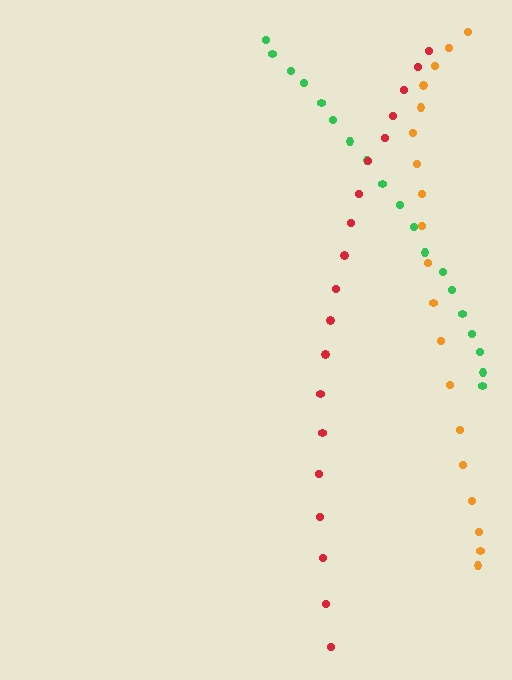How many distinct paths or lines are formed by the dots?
There are 3 distinct paths.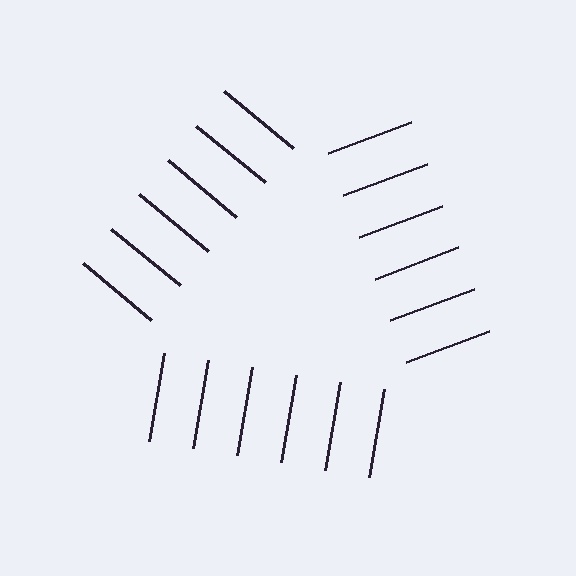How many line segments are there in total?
18 — 6 along each of the 3 edges.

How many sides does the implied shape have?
3 sides — the line-ends trace a triangle.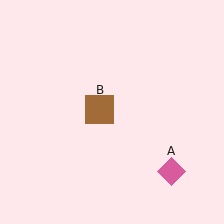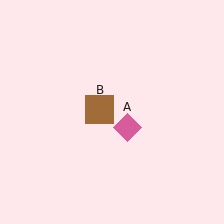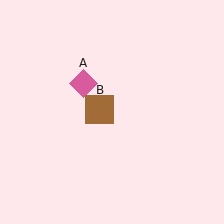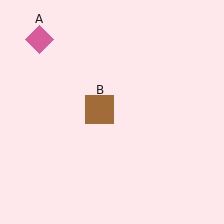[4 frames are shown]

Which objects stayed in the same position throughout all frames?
Brown square (object B) remained stationary.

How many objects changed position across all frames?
1 object changed position: pink diamond (object A).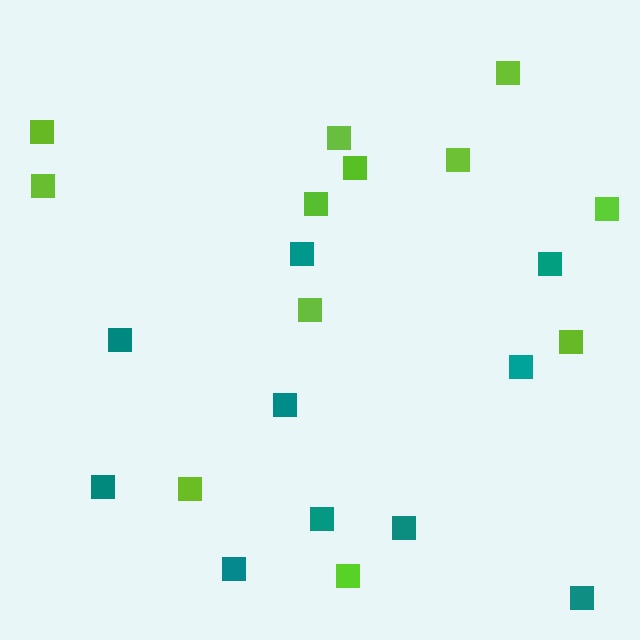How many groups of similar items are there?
There are 2 groups: one group of teal squares (10) and one group of lime squares (12).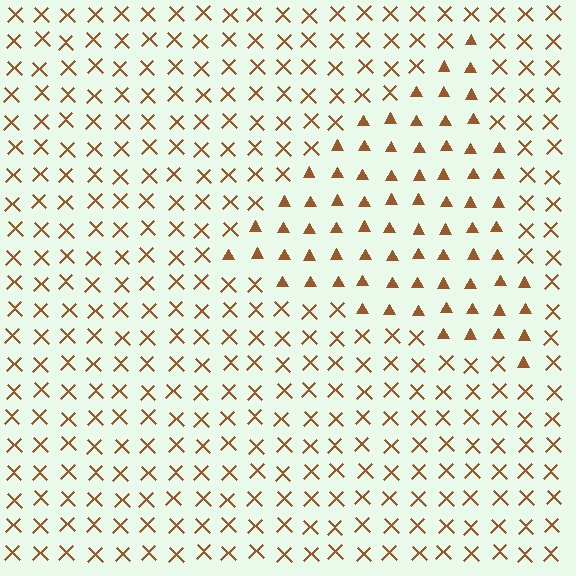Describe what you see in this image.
The image is filled with small brown elements arranged in a uniform grid. A triangle-shaped region contains triangles, while the surrounding area contains X marks. The boundary is defined purely by the change in element shape.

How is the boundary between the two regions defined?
The boundary is defined by a change in element shape: triangles inside vs. X marks outside. All elements share the same color and spacing.